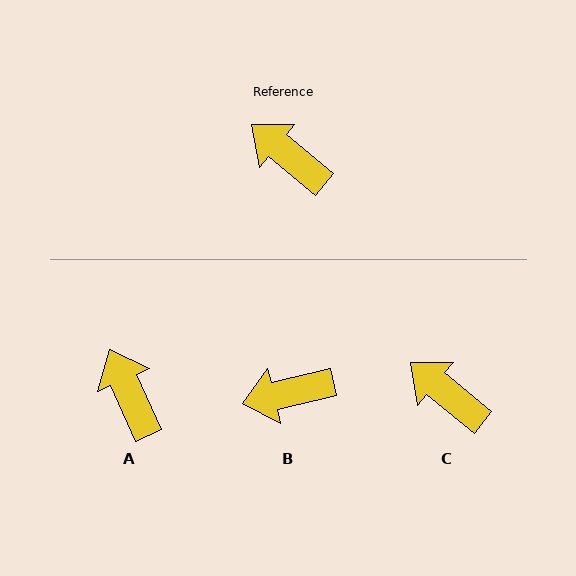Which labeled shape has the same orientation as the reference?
C.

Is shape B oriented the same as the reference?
No, it is off by about 53 degrees.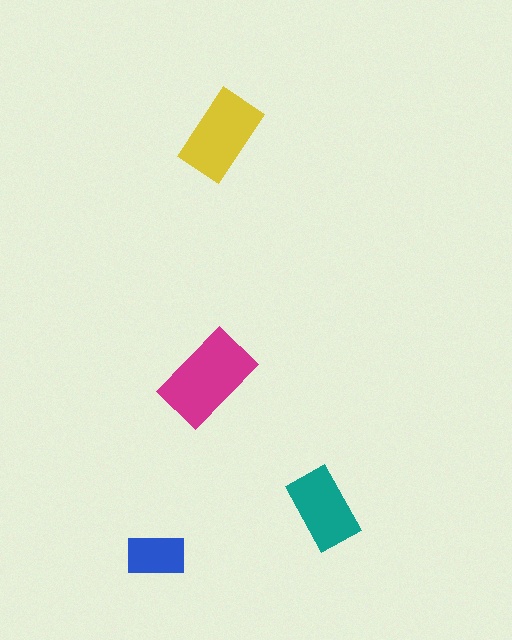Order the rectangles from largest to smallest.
the magenta one, the yellow one, the teal one, the blue one.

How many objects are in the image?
There are 4 objects in the image.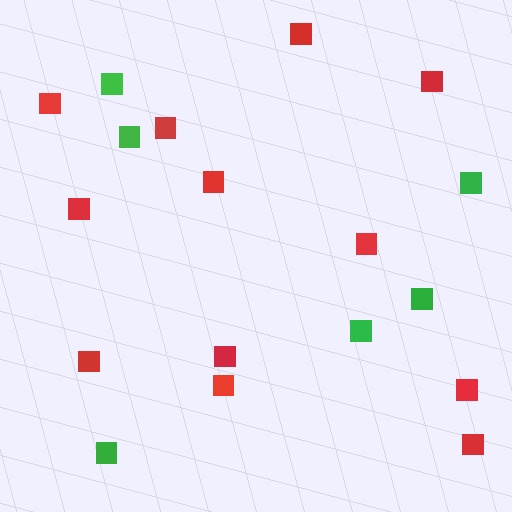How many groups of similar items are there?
There are 2 groups: one group of red squares (12) and one group of green squares (6).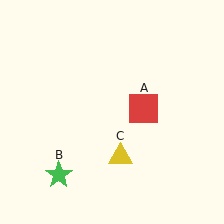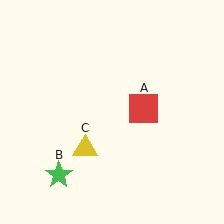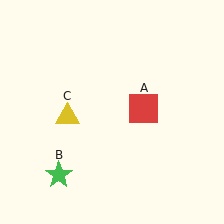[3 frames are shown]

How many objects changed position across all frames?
1 object changed position: yellow triangle (object C).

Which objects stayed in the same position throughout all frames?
Red square (object A) and green star (object B) remained stationary.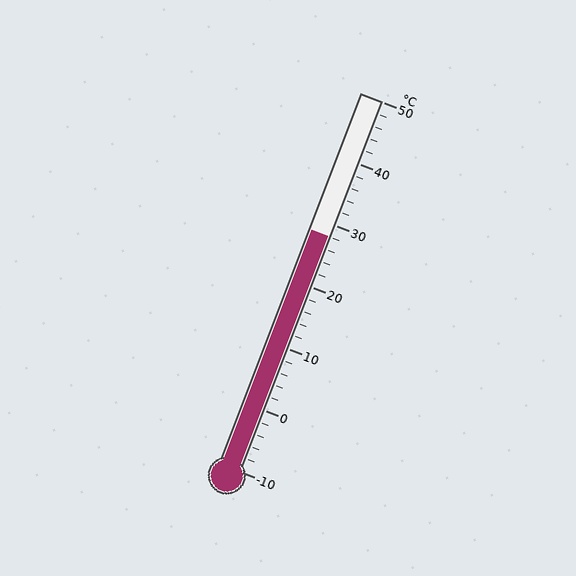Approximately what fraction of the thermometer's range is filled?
The thermometer is filled to approximately 65% of its range.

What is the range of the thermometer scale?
The thermometer scale ranges from -10°C to 50°C.